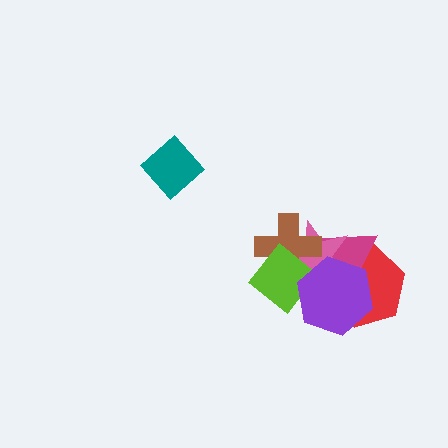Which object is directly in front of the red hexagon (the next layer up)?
The magenta triangle is directly in front of the red hexagon.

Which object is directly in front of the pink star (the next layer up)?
The brown cross is directly in front of the pink star.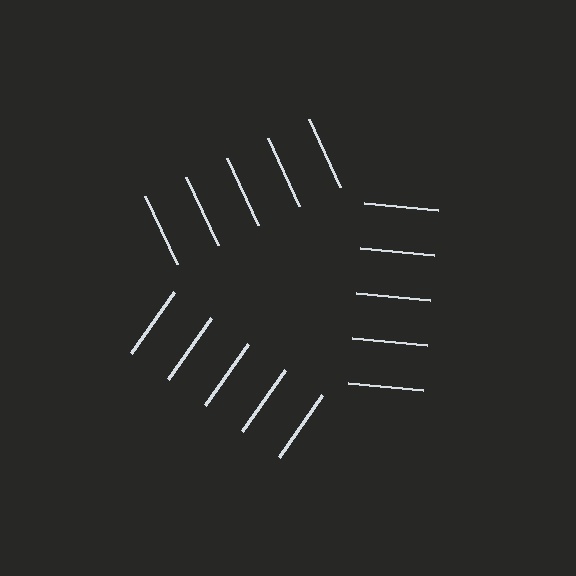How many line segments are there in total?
15 — 5 along each of the 3 edges.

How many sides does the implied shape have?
3 sides — the line-ends trace a triangle.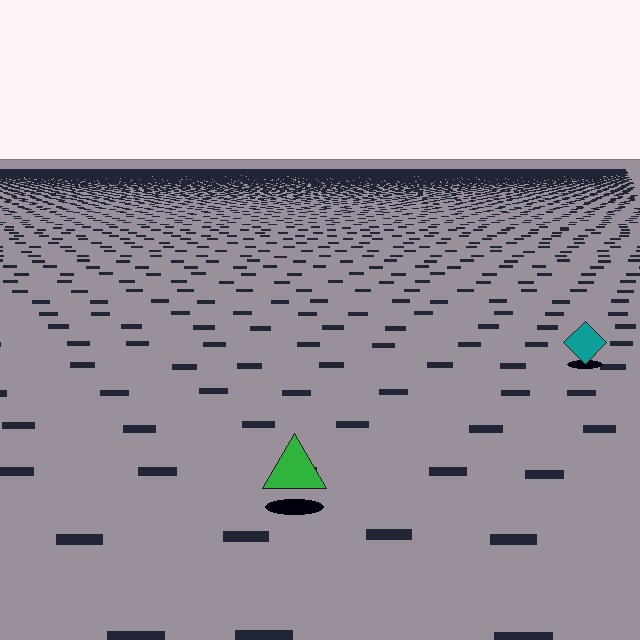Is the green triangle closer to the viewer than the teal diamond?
Yes. The green triangle is closer — you can tell from the texture gradient: the ground texture is coarser near it.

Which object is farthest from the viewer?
The teal diamond is farthest from the viewer. It appears smaller and the ground texture around it is denser.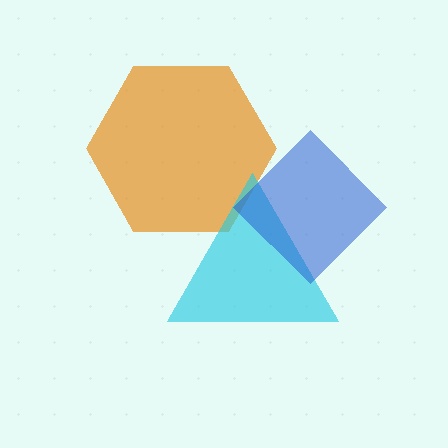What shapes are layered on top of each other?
The layered shapes are: an orange hexagon, a cyan triangle, a blue diamond.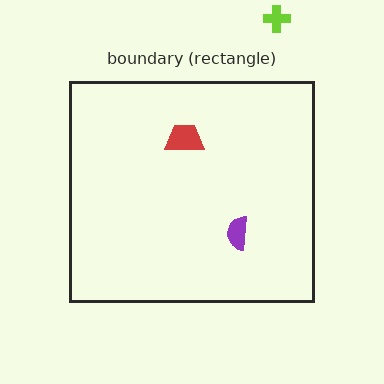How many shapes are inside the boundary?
2 inside, 1 outside.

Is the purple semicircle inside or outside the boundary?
Inside.